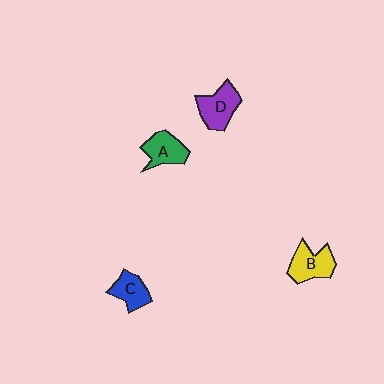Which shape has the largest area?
Shape D (purple).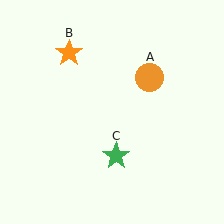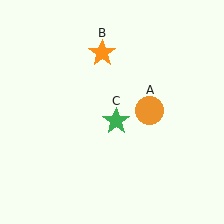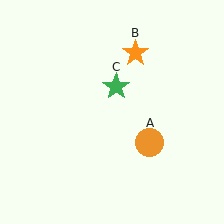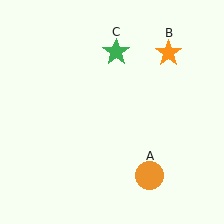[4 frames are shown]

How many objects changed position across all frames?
3 objects changed position: orange circle (object A), orange star (object B), green star (object C).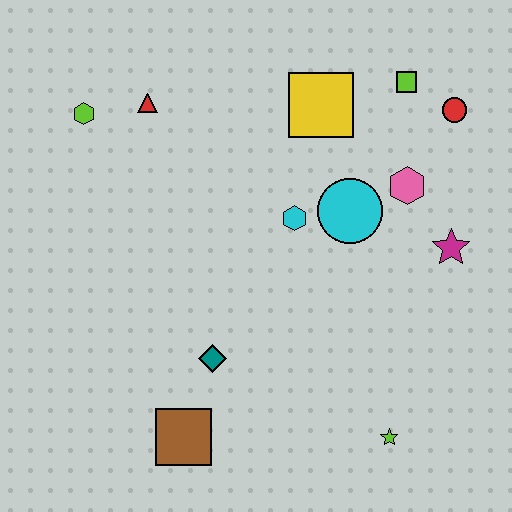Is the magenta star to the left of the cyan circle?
No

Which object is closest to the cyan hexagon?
The cyan circle is closest to the cyan hexagon.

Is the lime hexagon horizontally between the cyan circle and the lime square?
No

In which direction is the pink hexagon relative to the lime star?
The pink hexagon is above the lime star.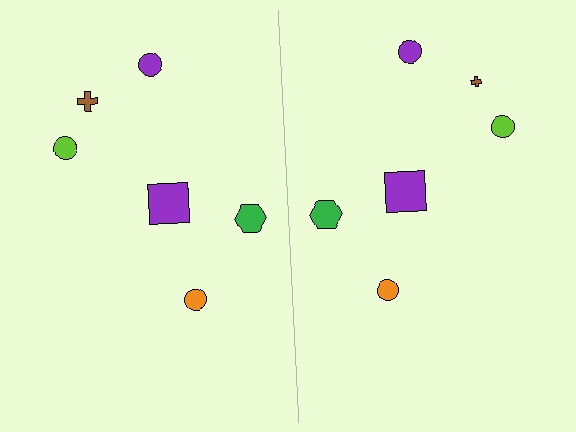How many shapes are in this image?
There are 12 shapes in this image.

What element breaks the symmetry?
The brown cross on the right side has a different size than its mirror counterpart.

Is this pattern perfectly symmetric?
No, the pattern is not perfectly symmetric. The brown cross on the right side has a different size than its mirror counterpart.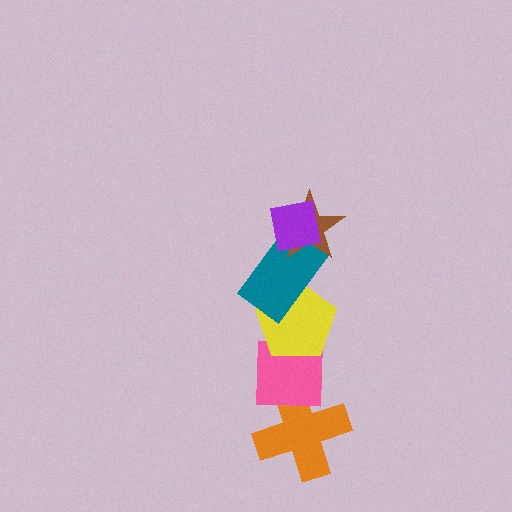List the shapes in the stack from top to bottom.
From top to bottom: the purple square, the brown star, the teal rectangle, the yellow pentagon, the pink square, the orange cross.